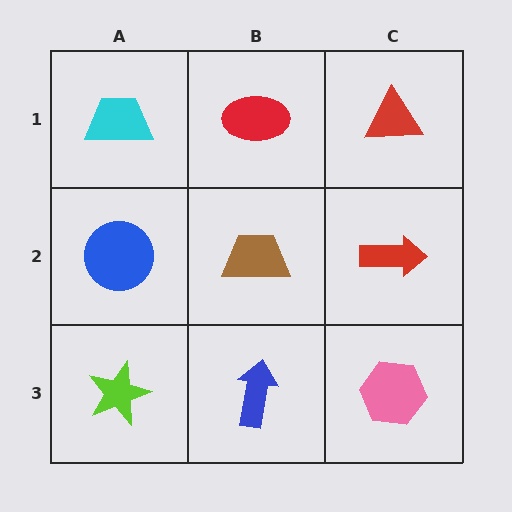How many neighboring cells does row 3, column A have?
2.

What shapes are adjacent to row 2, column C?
A red triangle (row 1, column C), a pink hexagon (row 3, column C), a brown trapezoid (row 2, column B).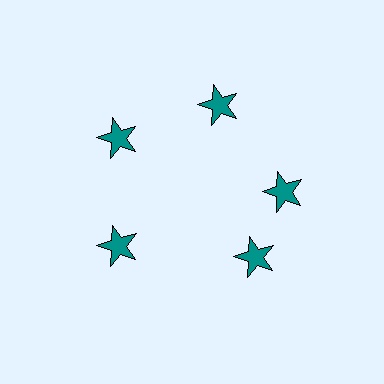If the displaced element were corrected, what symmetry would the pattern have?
It would have 5-fold rotational symmetry — the pattern would map onto itself every 72 degrees.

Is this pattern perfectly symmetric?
No. The 5 teal stars are arranged in a ring, but one element near the 5 o'clock position is rotated out of alignment along the ring, breaking the 5-fold rotational symmetry.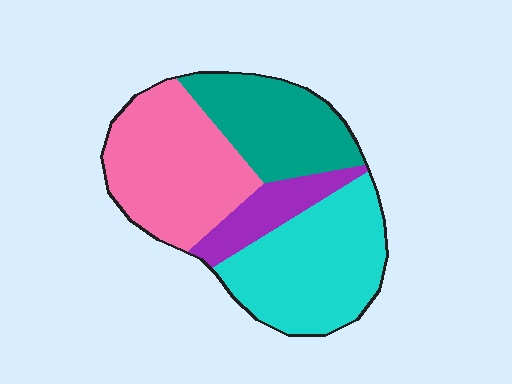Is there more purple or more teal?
Teal.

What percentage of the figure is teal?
Teal takes up about one quarter (1/4) of the figure.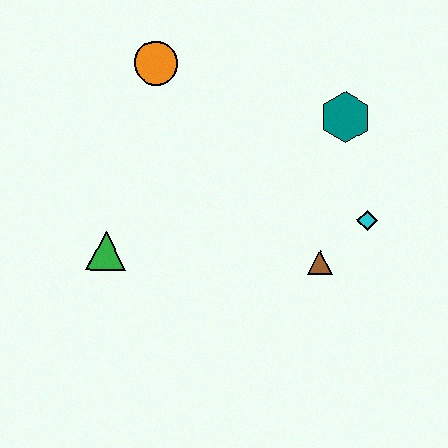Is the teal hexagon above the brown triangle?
Yes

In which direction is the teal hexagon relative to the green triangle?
The teal hexagon is to the right of the green triangle.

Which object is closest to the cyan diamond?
The brown triangle is closest to the cyan diamond.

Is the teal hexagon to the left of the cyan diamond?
Yes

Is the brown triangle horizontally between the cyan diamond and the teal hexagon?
No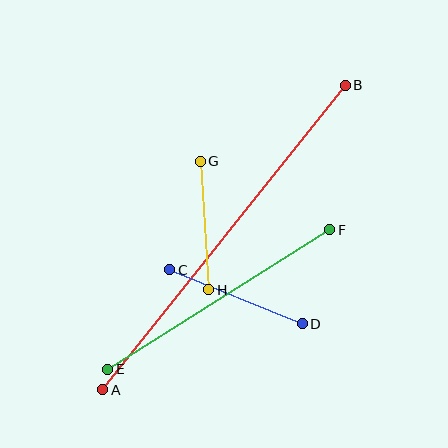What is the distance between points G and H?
The distance is approximately 128 pixels.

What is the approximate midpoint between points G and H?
The midpoint is at approximately (204, 225) pixels.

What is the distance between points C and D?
The distance is approximately 143 pixels.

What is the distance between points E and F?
The distance is approximately 262 pixels.